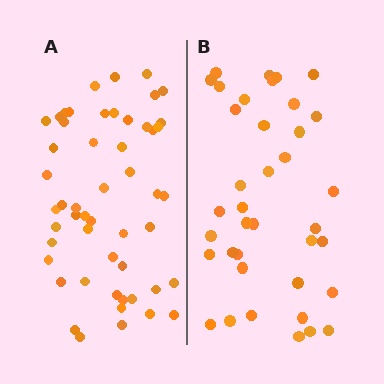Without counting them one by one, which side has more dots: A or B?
Region A (the left region) has more dots.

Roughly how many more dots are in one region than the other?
Region A has approximately 15 more dots than region B.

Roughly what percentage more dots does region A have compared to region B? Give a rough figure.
About 35% more.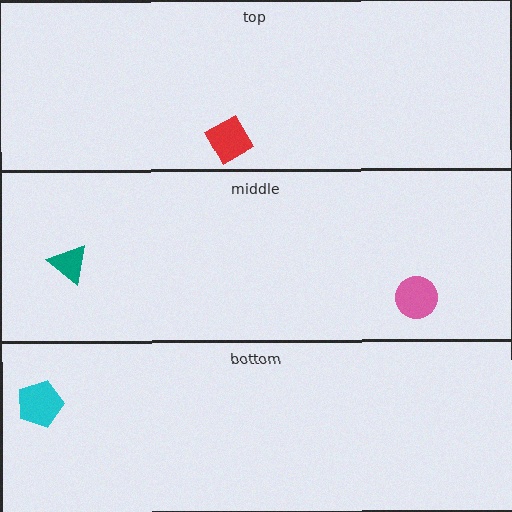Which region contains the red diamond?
The top region.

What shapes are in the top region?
The red diamond.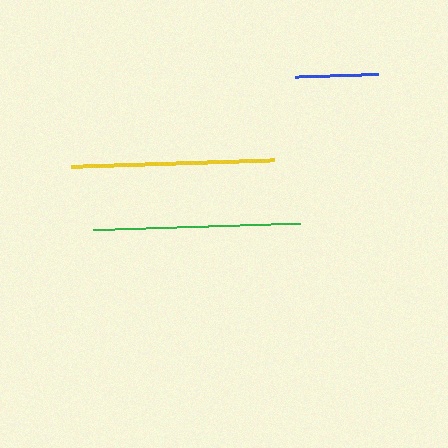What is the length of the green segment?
The green segment is approximately 206 pixels long.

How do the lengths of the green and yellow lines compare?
The green and yellow lines are approximately the same length.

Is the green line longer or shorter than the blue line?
The green line is longer than the blue line.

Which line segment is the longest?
The green line is the longest at approximately 206 pixels.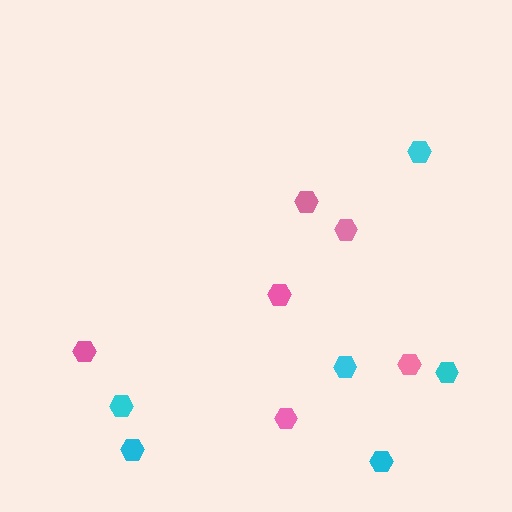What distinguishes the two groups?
There are 2 groups: one group of pink hexagons (6) and one group of cyan hexagons (6).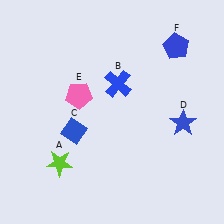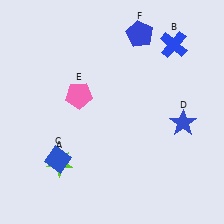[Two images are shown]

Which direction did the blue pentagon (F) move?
The blue pentagon (F) moved left.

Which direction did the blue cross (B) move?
The blue cross (B) moved right.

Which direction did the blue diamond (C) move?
The blue diamond (C) moved down.